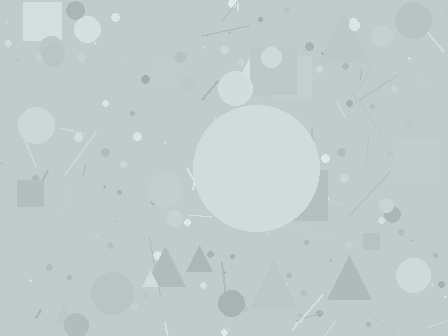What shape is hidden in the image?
A circle is hidden in the image.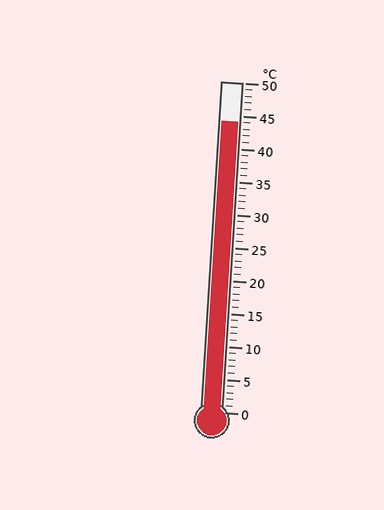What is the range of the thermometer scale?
The thermometer scale ranges from 0°C to 50°C.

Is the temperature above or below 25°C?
The temperature is above 25°C.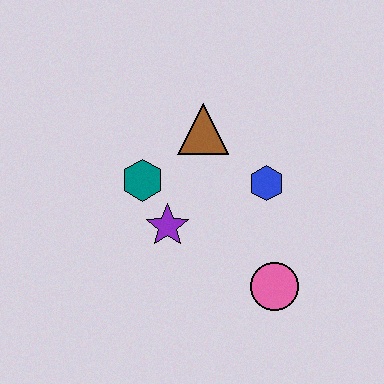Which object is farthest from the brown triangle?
The pink circle is farthest from the brown triangle.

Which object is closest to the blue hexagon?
The brown triangle is closest to the blue hexagon.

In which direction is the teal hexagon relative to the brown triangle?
The teal hexagon is to the left of the brown triangle.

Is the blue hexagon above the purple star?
Yes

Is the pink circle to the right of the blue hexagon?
Yes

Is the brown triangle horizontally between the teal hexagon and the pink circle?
Yes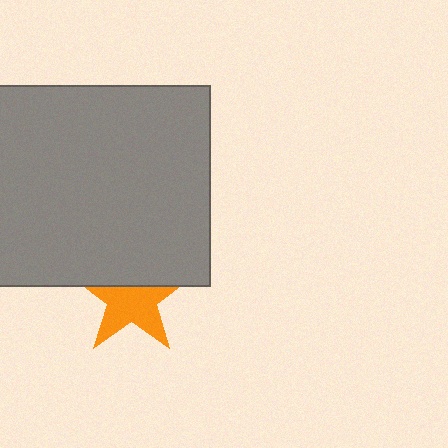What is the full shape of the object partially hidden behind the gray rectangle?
The partially hidden object is an orange star.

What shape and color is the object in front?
The object in front is a gray rectangle.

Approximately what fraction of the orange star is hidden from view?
Roughly 40% of the orange star is hidden behind the gray rectangle.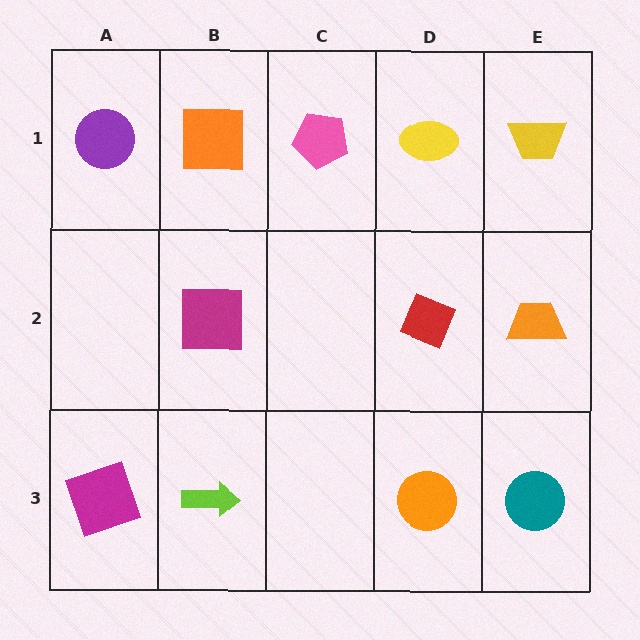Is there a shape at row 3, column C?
No, that cell is empty.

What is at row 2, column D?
A red diamond.